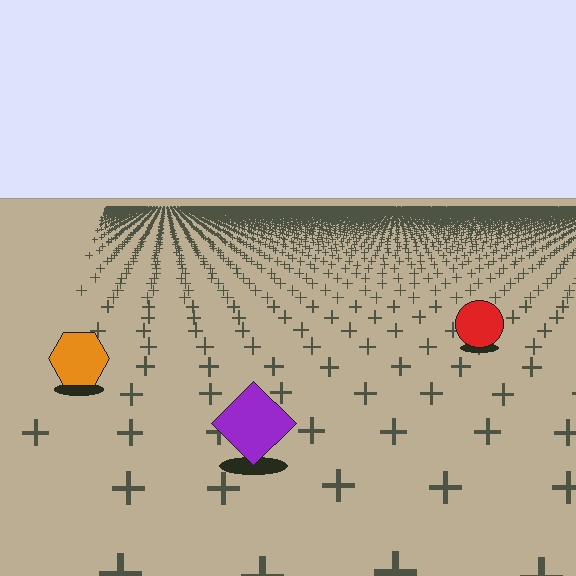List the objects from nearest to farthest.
From nearest to farthest: the purple diamond, the orange hexagon, the red circle.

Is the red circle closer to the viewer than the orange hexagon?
No. The orange hexagon is closer — you can tell from the texture gradient: the ground texture is coarser near it.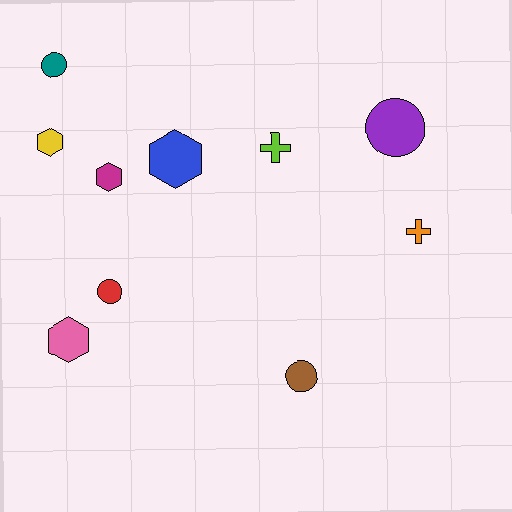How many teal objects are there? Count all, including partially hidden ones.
There is 1 teal object.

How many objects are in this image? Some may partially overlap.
There are 10 objects.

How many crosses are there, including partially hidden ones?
There are 2 crosses.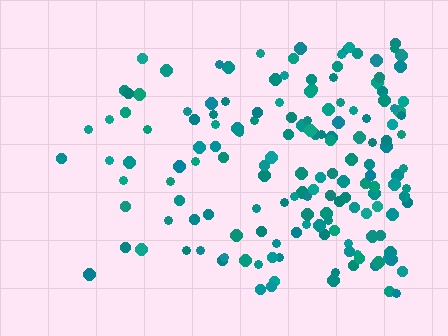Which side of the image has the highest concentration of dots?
The right.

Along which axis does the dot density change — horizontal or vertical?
Horizontal.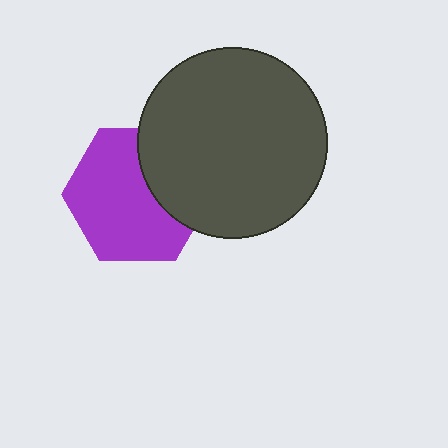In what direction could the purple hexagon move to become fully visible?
The purple hexagon could move left. That would shift it out from behind the dark gray circle entirely.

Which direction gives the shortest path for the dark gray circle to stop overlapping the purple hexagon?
Moving right gives the shortest separation.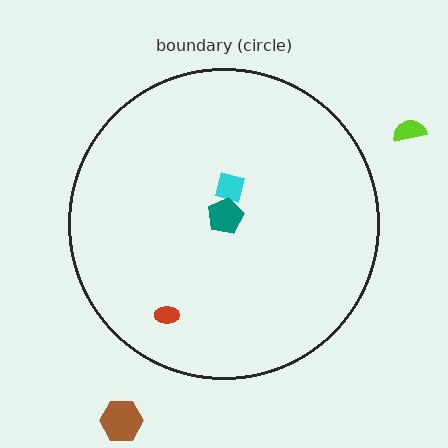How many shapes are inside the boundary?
3 inside, 2 outside.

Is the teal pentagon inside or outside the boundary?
Inside.